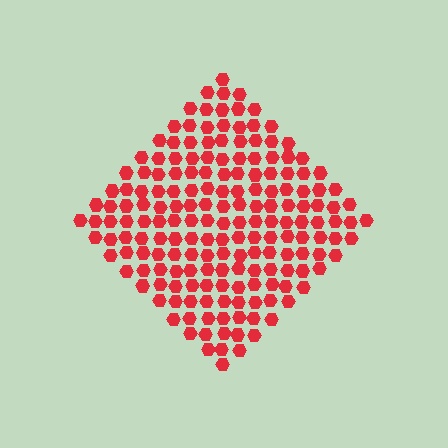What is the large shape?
The large shape is a diamond.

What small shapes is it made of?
It is made of small hexagons.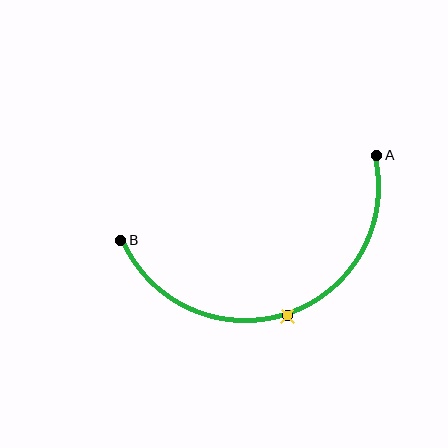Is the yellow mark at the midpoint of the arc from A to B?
Yes. The yellow mark lies on the arc at equal arc-length from both A and B — it is the arc midpoint.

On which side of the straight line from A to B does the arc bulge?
The arc bulges below the straight line connecting A and B.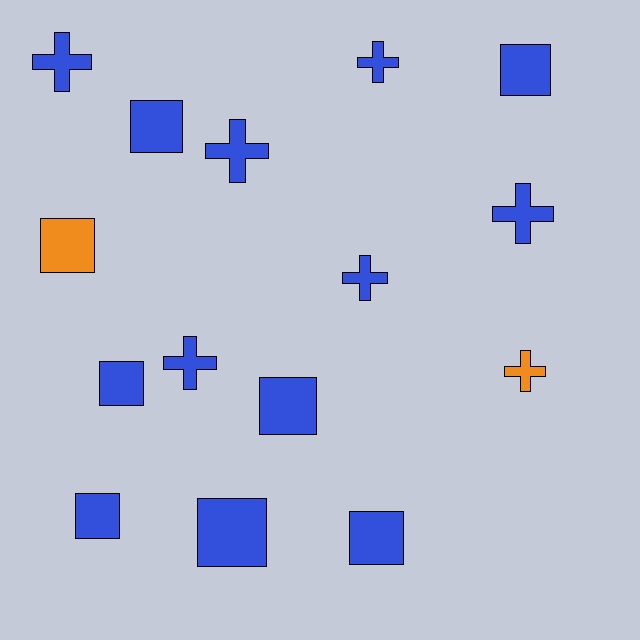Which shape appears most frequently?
Square, with 8 objects.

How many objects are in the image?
There are 15 objects.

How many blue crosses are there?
There are 6 blue crosses.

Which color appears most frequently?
Blue, with 13 objects.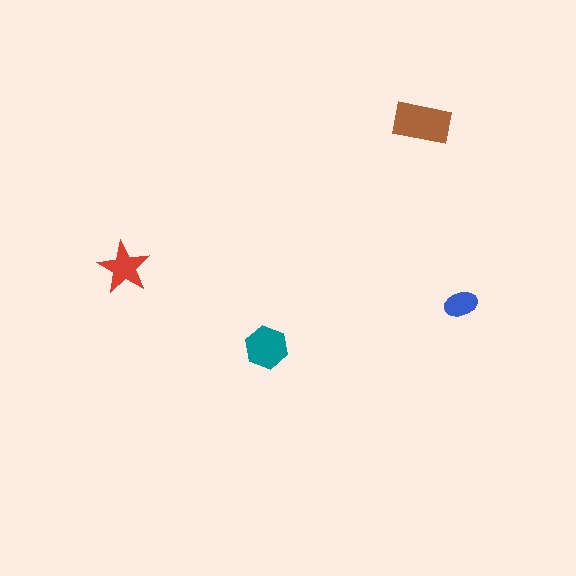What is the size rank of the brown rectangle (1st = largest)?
1st.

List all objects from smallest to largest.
The blue ellipse, the red star, the teal hexagon, the brown rectangle.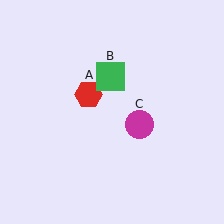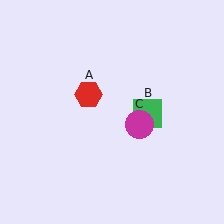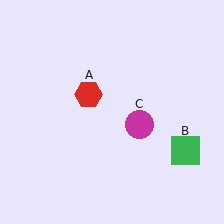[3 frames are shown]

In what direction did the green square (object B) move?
The green square (object B) moved down and to the right.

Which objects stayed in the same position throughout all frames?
Red hexagon (object A) and magenta circle (object C) remained stationary.